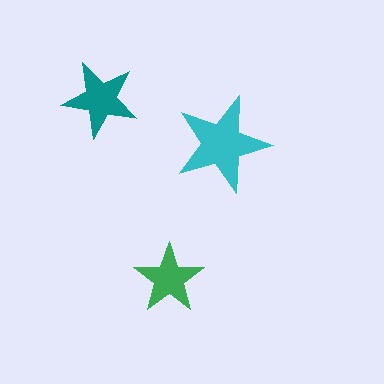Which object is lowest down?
The green star is bottommost.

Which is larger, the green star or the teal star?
The teal one.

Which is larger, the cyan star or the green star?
The cyan one.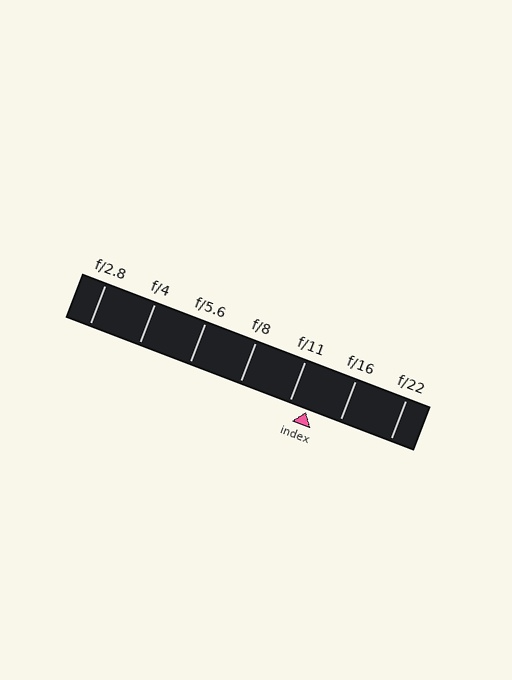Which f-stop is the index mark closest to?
The index mark is closest to f/11.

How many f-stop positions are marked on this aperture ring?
There are 7 f-stop positions marked.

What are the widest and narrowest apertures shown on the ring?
The widest aperture shown is f/2.8 and the narrowest is f/22.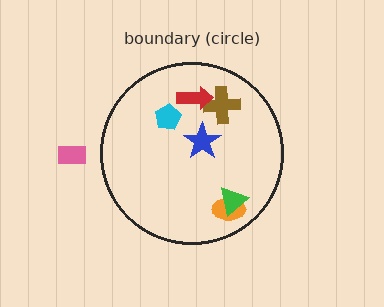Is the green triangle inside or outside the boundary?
Inside.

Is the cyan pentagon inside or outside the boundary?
Inside.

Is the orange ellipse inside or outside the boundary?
Inside.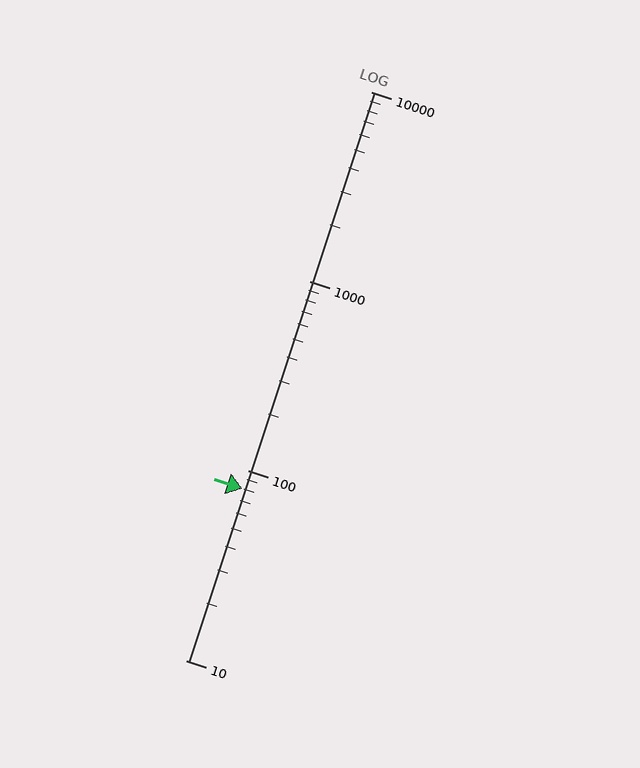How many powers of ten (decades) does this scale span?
The scale spans 3 decades, from 10 to 10000.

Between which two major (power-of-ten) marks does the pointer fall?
The pointer is between 10 and 100.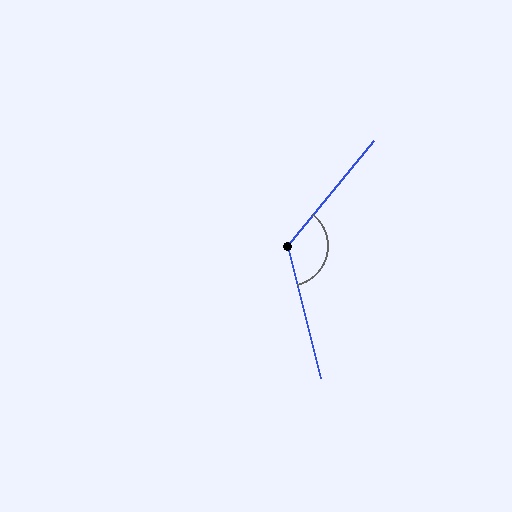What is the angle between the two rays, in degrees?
Approximately 127 degrees.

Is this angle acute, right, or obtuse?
It is obtuse.